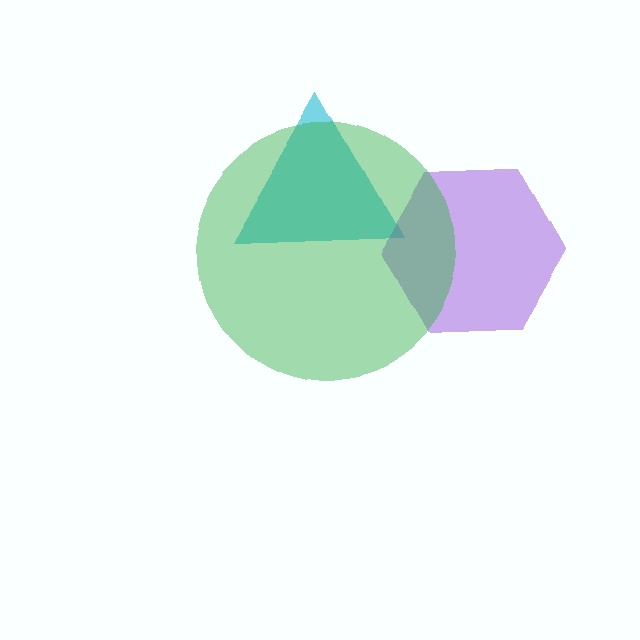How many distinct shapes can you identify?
There are 3 distinct shapes: a cyan triangle, a purple hexagon, a green circle.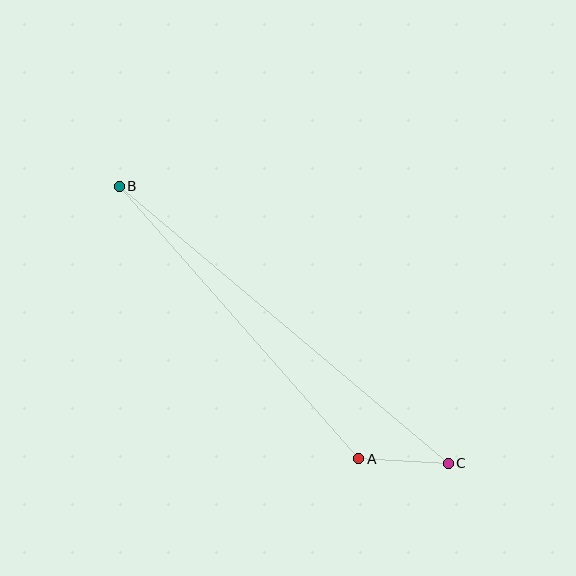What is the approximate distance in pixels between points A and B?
The distance between A and B is approximately 363 pixels.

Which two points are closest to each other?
Points A and C are closest to each other.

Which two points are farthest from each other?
Points B and C are farthest from each other.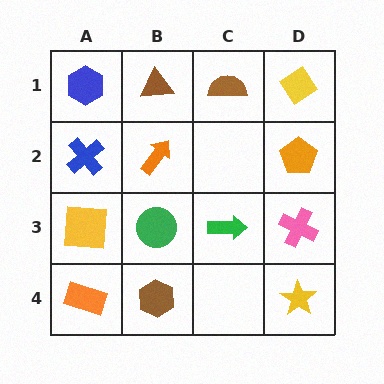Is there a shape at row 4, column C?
No, that cell is empty.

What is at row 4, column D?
A yellow star.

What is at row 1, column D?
A yellow diamond.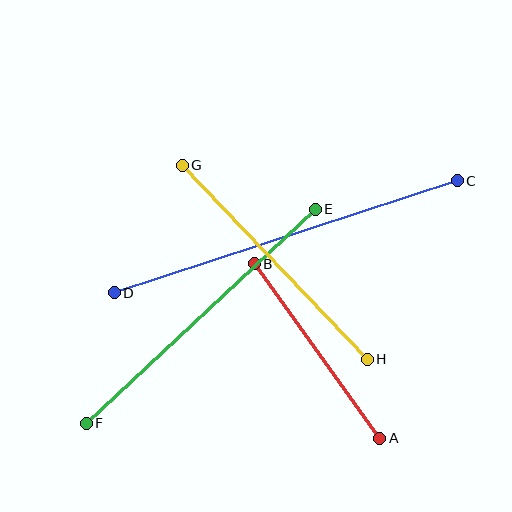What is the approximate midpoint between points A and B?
The midpoint is at approximately (317, 351) pixels.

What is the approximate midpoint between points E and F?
The midpoint is at approximately (201, 316) pixels.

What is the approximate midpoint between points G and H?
The midpoint is at approximately (275, 262) pixels.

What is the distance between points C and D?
The distance is approximately 361 pixels.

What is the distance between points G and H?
The distance is approximately 268 pixels.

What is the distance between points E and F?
The distance is approximately 314 pixels.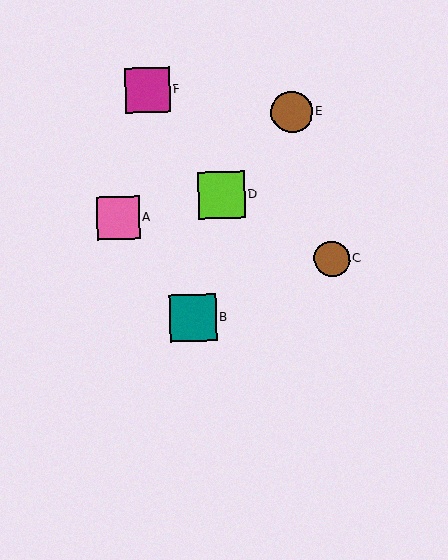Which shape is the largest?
The teal square (labeled B) is the largest.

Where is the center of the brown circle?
The center of the brown circle is at (292, 112).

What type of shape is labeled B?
Shape B is a teal square.